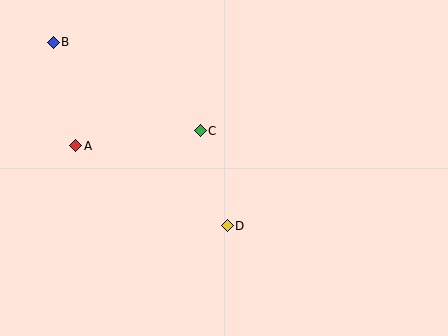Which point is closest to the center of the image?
Point C at (200, 131) is closest to the center.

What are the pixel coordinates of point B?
Point B is at (53, 42).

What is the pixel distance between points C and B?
The distance between C and B is 172 pixels.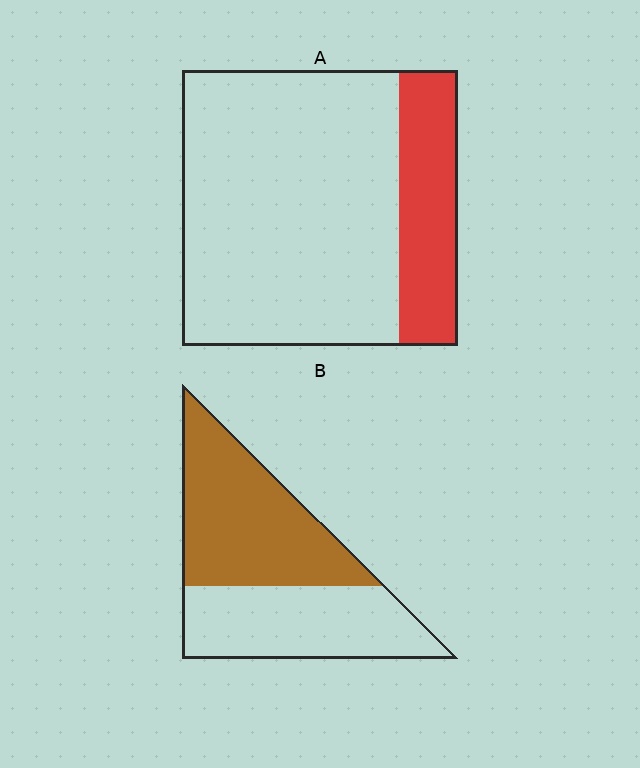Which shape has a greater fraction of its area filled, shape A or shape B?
Shape B.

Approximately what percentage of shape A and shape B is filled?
A is approximately 20% and B is approximately 55%.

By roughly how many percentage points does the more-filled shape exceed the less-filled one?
By roughly 35 percentage points (B over A).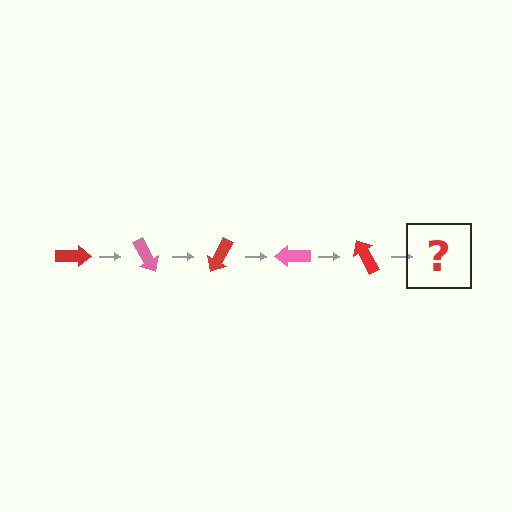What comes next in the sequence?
The next element should be a pink arrow, rotated 300 degrees from the start.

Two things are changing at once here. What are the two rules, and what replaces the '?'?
The two rules are that it rotates 60 degrees each step and the color cycles through red and pink. The '?' should be a pink arrow, rotated 300 degrees from the start.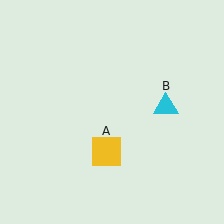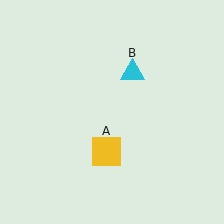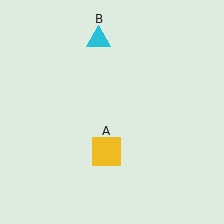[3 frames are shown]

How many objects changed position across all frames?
1 object changed position: cyan triangle (object B).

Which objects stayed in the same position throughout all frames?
Yellow square (object A) remained stationary.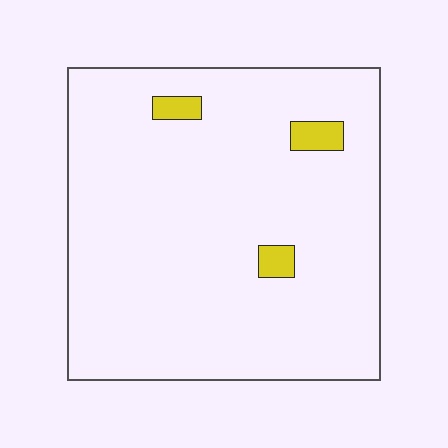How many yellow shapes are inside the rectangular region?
3.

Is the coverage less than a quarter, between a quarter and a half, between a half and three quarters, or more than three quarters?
Less than a quarter.